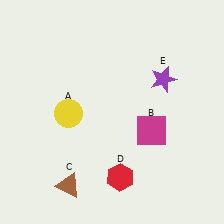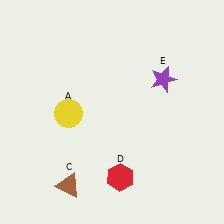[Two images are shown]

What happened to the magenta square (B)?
The magenta square (B) was removed in Image 2. It was in the bottom-right area of Image 1.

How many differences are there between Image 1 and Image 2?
There is 1 difference between the two images.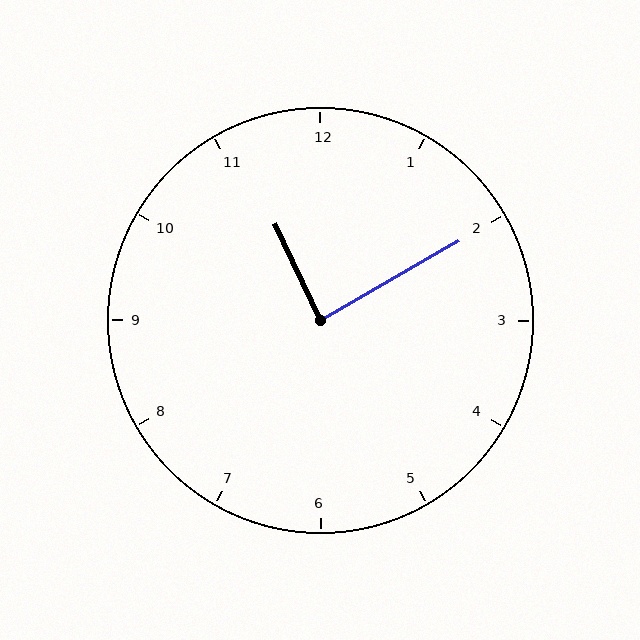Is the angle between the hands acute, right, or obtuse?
It is right.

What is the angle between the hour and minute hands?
Approximately 85 degrees.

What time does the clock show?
11:10.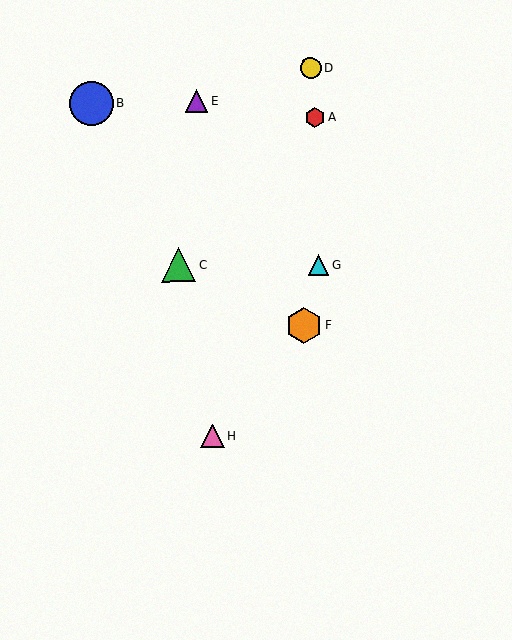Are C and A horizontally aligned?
No, C is at y≈265 and A is at y≈117.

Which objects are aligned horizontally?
Objects C, G are aligned horizontally.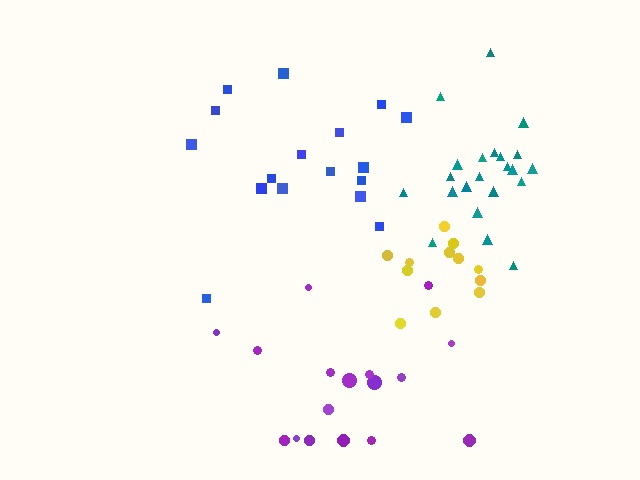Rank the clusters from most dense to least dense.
yellow, teal, blue, purple.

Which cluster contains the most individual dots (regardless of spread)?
Teal (22).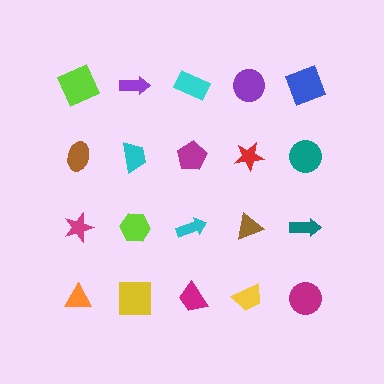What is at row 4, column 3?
A magenta trapezoid.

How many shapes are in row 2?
5 shapes.